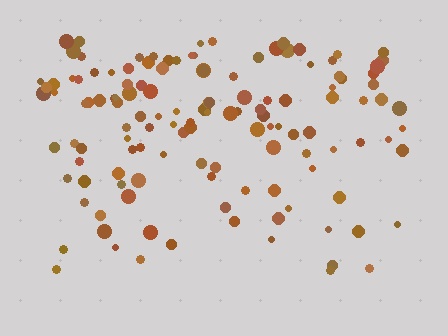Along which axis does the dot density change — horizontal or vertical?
Vertical.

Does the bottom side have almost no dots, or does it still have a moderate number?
Still a moderate number, just noticeably fewer than the top.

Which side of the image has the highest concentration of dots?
The top.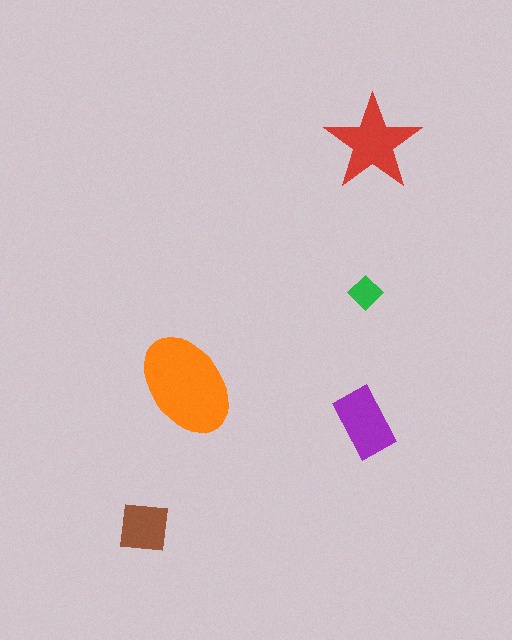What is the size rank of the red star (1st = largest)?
2nd.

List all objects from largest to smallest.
The orange ellipse, the red star, the purple rectangle, the brown square, the green diamond.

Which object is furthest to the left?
The brown square is leftmost.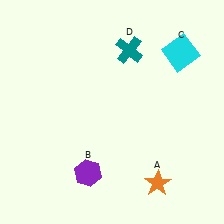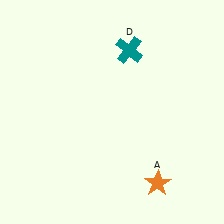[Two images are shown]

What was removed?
The cyan square (C), the purple hexagon (B) were removed in Image 2.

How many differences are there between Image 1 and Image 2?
There are 2 differences between the two images.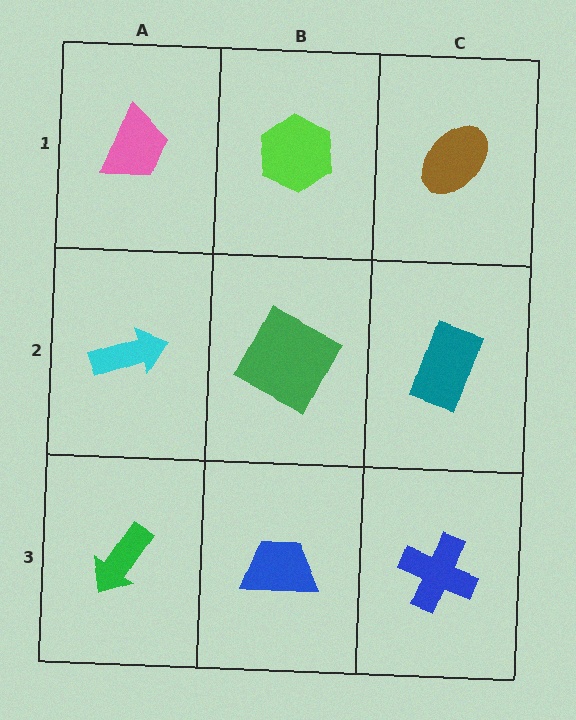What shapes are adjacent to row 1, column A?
A cyan arrow (row 2, column A), a lime hexagon (row 1, column B).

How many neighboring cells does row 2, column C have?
3.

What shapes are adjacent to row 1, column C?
A teal rectangle (row 2, column C), a lime hexagon (row 1, column B).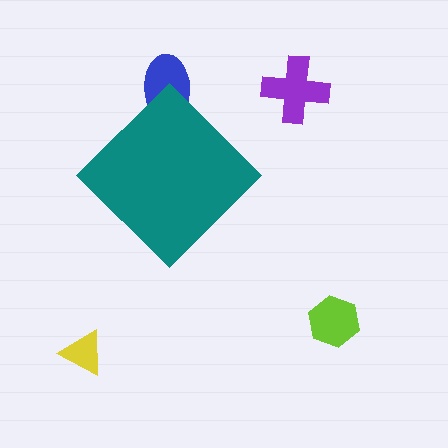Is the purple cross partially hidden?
No, the purple cross is fully visible.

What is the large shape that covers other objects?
A teal diamond.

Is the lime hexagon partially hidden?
No, the lime hexagon is fully visible.